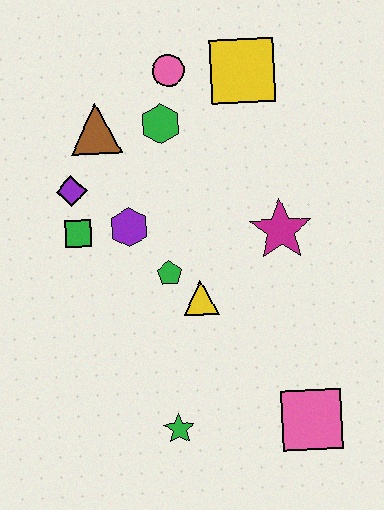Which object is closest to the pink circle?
The green hexagon is closest to the pink circle.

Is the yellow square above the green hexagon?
Yes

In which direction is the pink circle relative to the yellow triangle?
The pink circle is above the yellow triangle.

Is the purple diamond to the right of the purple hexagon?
No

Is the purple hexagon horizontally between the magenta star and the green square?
Yes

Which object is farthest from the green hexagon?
The pink square is farthest from the green hexagon.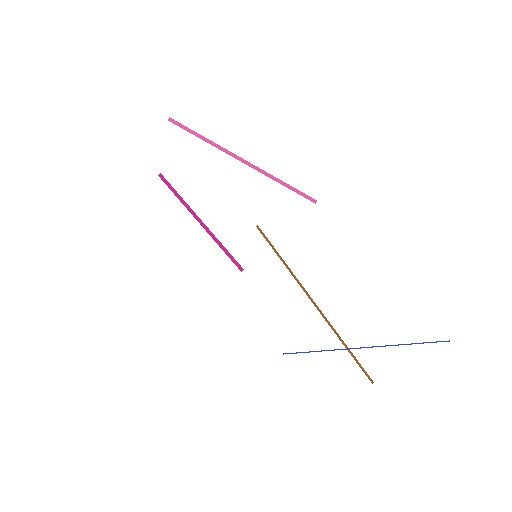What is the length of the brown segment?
The brown segment is approximately 194 pixels long.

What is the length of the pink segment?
The pink segment is approximately 168 pixels long.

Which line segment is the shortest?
The magenta line is the shortest at approximately 127 pixels.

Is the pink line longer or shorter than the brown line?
The brown line is longer than the pink line.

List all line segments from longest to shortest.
From longest to shortest: brown, pink, blue, magenta.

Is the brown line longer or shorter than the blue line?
The brown line is longer than the blue line.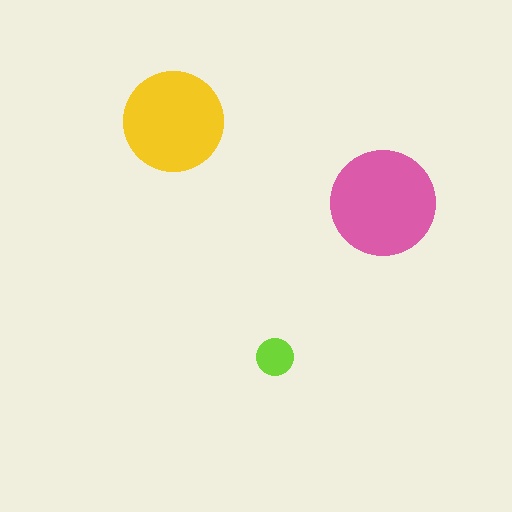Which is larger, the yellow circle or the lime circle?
The yellow one.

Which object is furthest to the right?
The pink circle is rightmost.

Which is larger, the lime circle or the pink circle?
The pink one.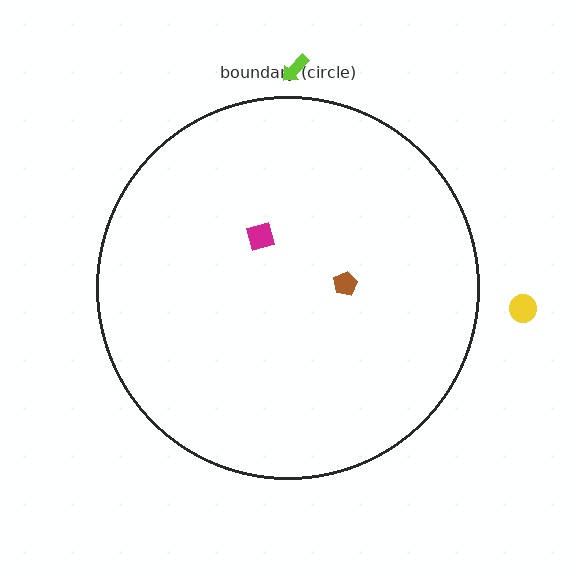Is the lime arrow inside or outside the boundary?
Outside.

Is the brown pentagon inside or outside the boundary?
Inside.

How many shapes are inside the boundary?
2 inside, 2 outside.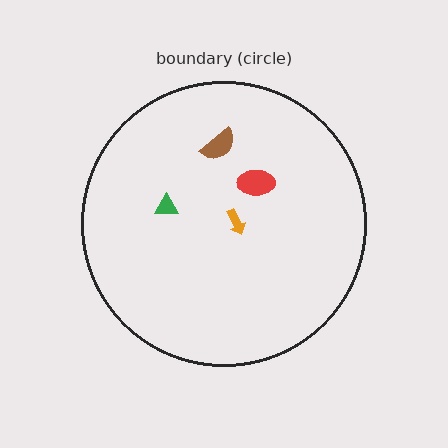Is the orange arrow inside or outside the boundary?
Inside.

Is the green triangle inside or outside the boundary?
Inside.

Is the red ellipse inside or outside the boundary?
Inside.